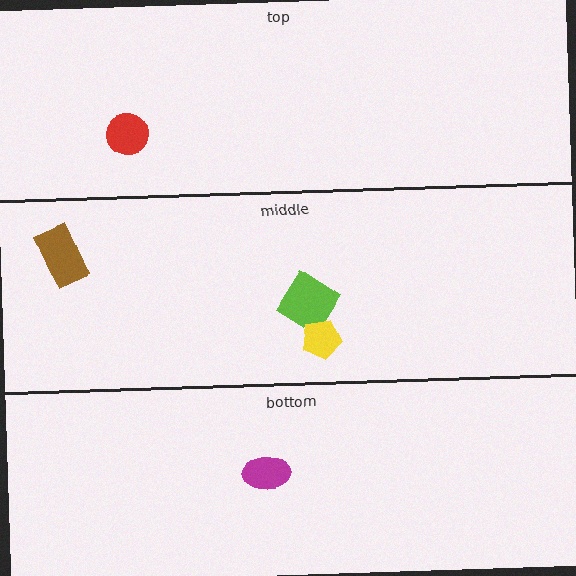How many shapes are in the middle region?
3.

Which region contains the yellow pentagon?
The middle region.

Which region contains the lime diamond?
The middle region.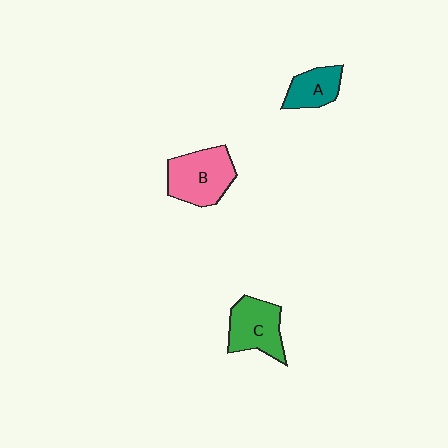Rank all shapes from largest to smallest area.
From largest to smallest: B (pink), C (green), A (teal).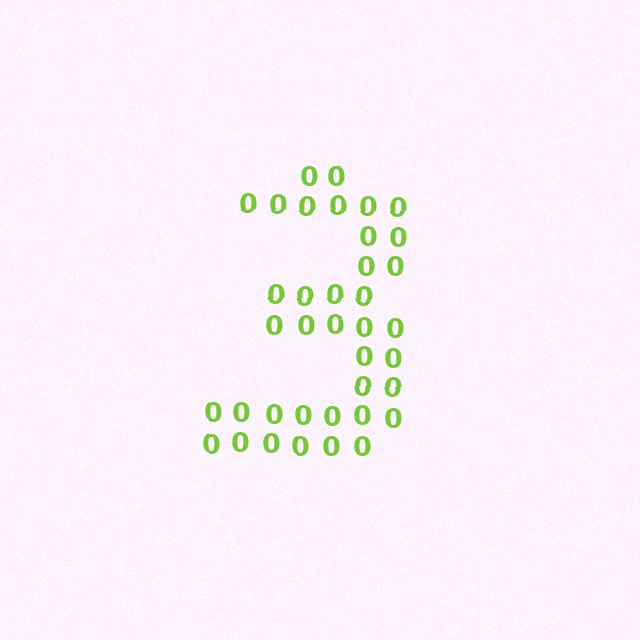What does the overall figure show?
The overall figure shows the digit 3.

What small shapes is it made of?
It is made of small digit 0's.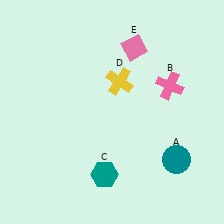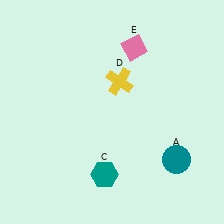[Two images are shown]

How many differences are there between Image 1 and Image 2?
There is 1 difference between the two images.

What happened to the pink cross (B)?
The pink cross (B) was removed in Image 2. It was in the top-right area of Image 1.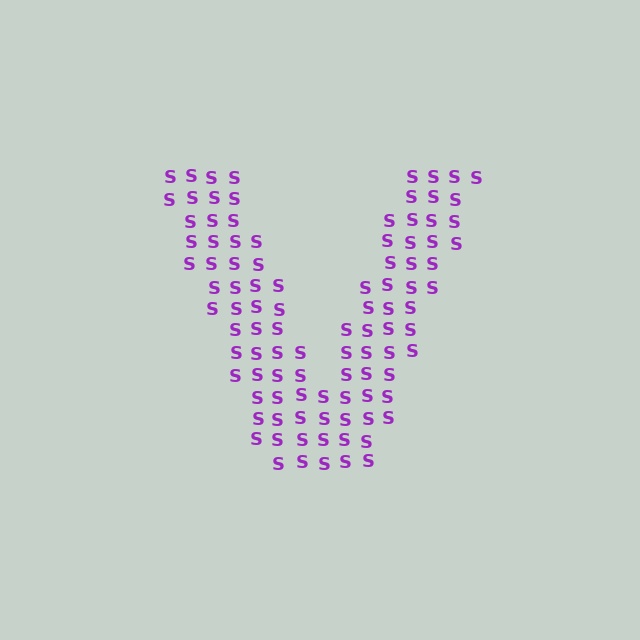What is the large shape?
The large shape is the letter V.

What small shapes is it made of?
It is made of small letter S's.